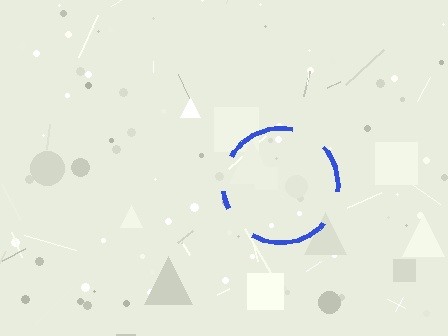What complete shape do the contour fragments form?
The contour fragments form a circle.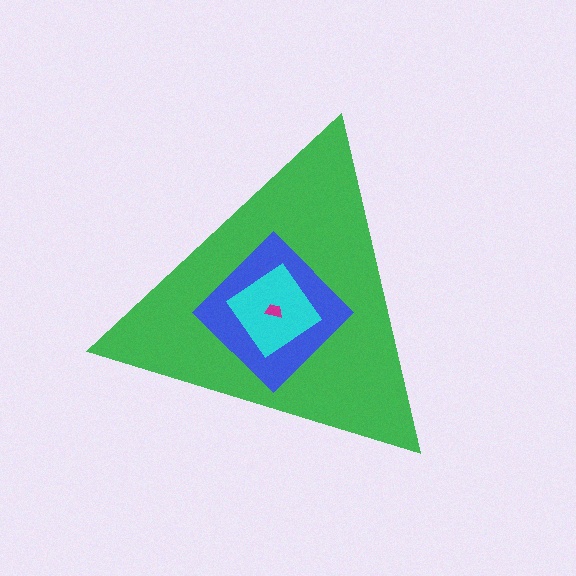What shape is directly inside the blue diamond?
The cyan diamond.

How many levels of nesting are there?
4.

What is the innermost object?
The magenta trapezoid.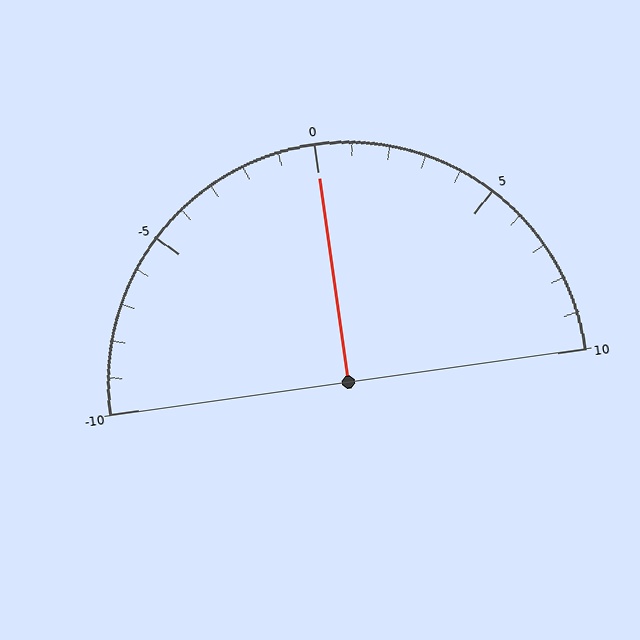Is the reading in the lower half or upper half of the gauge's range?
The reading is in the upper half of the range (-10 to 10).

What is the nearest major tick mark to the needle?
The nearest major tick mark is 0.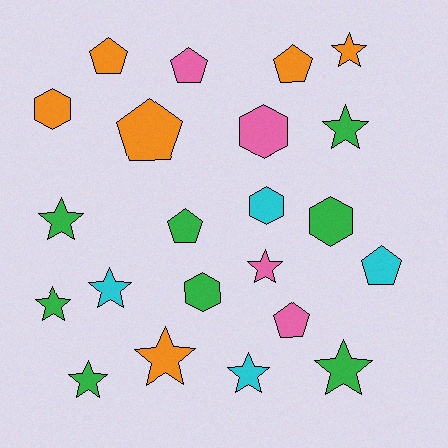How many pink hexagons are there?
There is 1 pink hexagon.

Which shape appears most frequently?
Star, with 10 objects.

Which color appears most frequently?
Green, with 8 objects.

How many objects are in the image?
There are 22 objects.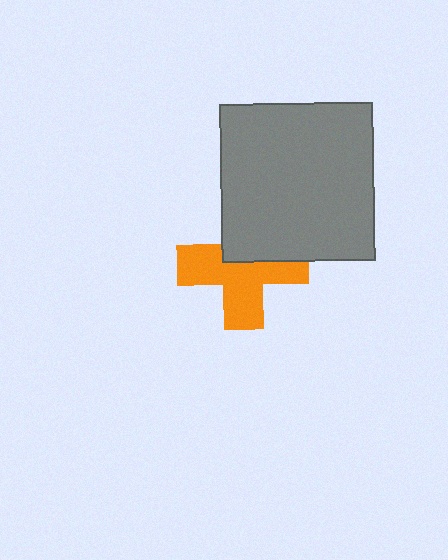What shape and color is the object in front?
The object in front is a gray rectangle.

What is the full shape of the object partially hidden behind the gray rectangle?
The partially hidden object is an orange cross.